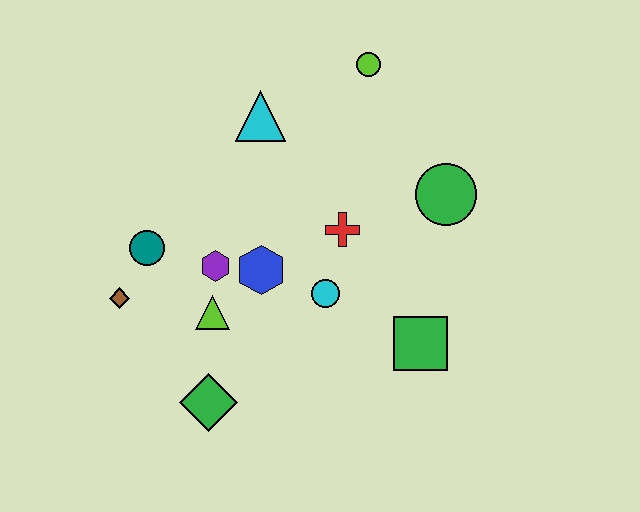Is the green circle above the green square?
Yes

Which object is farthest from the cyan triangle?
The green diamond is farthest from the cyan triangle.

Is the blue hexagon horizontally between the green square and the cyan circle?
No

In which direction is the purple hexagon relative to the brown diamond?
The purple hexagon is to the right of the brown diamond.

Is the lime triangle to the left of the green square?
Yes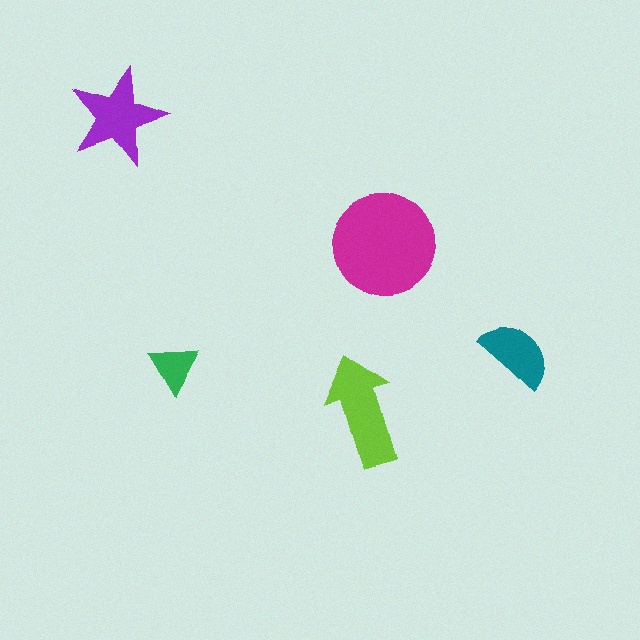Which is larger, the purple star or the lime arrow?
The lime arrow.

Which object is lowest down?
The lime arrow is bottommost.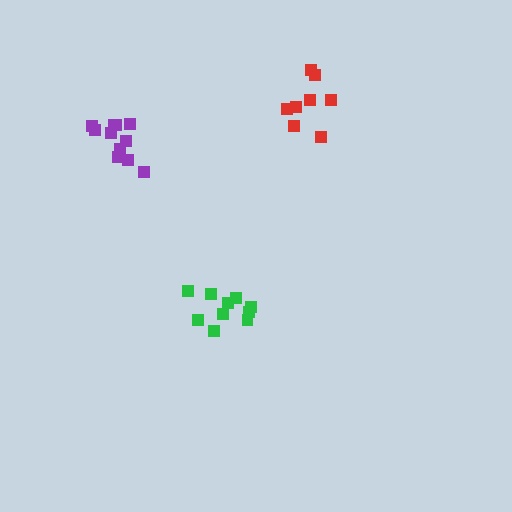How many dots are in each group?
Group 1: 10 dots, Group 2: 11 dots, Group 3: 8 dots (29 total).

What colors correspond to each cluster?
The clusters are colored: green, purple, red.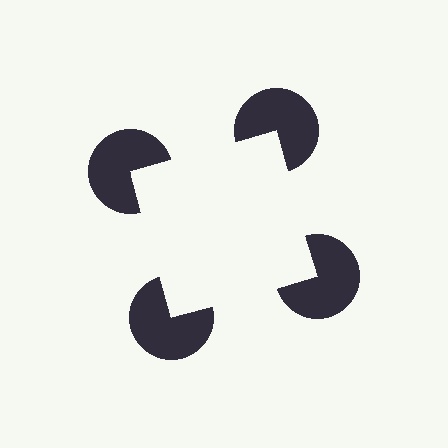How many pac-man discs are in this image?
There are 4 — one at each vertex of the illusory square.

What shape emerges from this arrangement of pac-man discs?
An illusory square — its edges are inferred from the aligned wedge cuts in the pac-man discs, not physically drawn.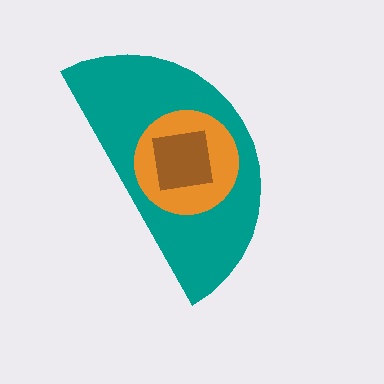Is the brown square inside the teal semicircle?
Yes.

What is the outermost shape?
The teal semicircle.